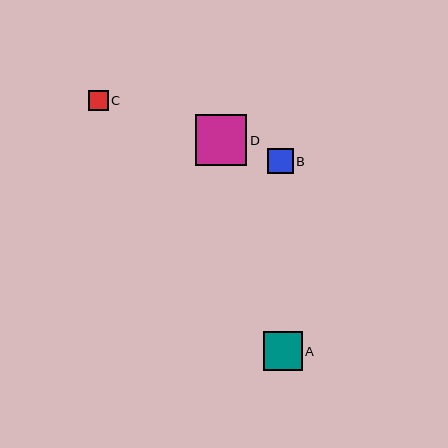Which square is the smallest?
Square C is the smallest with a size of approximately 20 pixels.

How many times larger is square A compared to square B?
Square A is approximately 1.5 times the size of square B.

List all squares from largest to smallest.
From largest to smallest: D, A, B, C.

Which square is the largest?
Square D is the largest with a size of approximately 51 pixels.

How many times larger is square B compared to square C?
Square B is approximately 1.3 times the size of square C.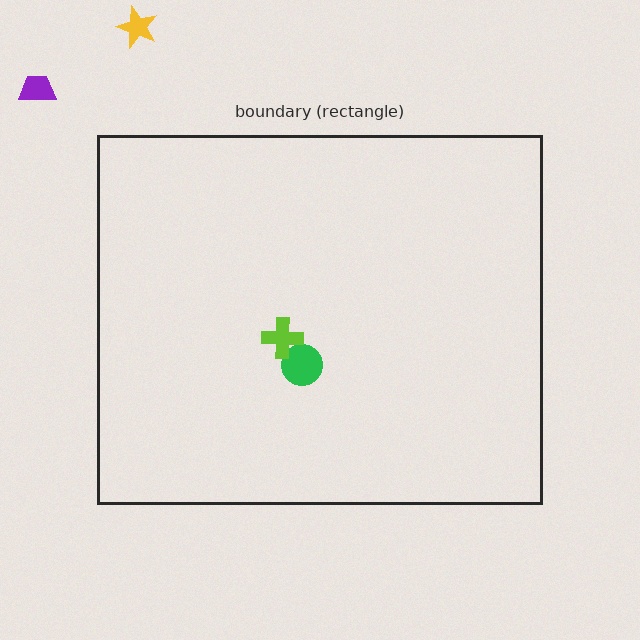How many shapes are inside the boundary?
2 inside, 2 outside.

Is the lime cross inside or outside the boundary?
Inside.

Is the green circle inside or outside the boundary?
Inside.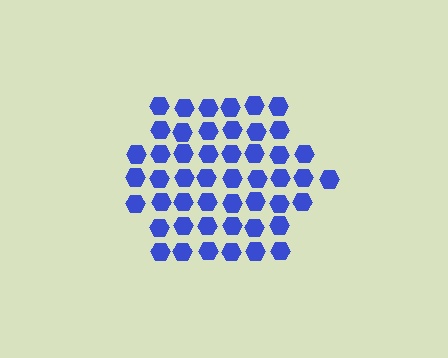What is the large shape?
The large shape is a hexagon.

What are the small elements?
The small elements are hexagons.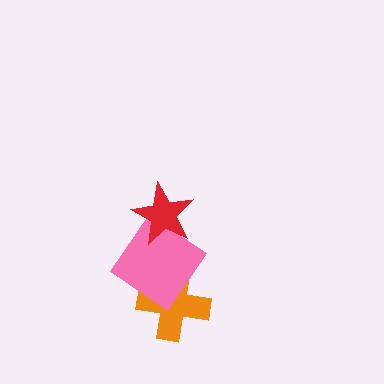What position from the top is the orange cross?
The orange cross is 3rd from the top.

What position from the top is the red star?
The red star is 1st from the top.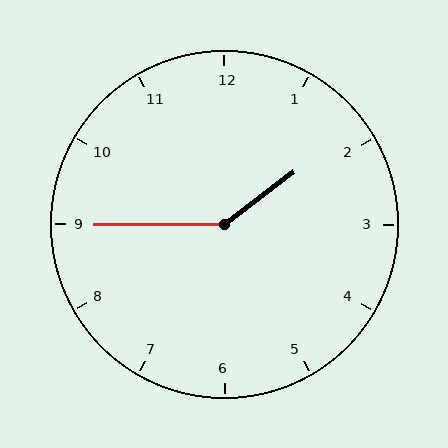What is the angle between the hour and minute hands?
Approximately 142 degrees.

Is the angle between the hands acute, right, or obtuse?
It is obtuse.